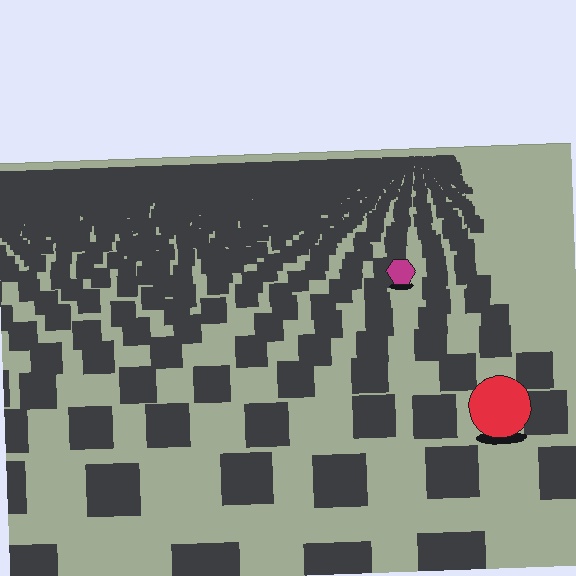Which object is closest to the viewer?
The red circle is closest. The texture marks near it are larger and more spread out.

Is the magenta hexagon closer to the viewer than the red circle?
No. The red circle is closer — you can tell from the texture gradient: the ground texture is coarser near it.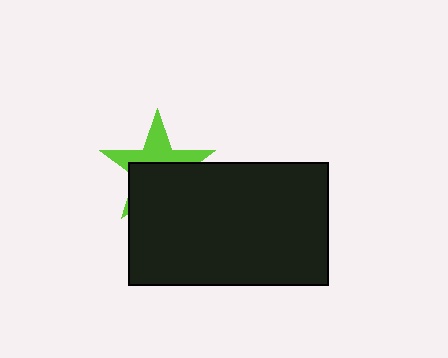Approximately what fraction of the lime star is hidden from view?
Roughly 56% of the lime star is hidden behind the black rectangle.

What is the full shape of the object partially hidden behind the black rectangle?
The partially hidden object is a lime star.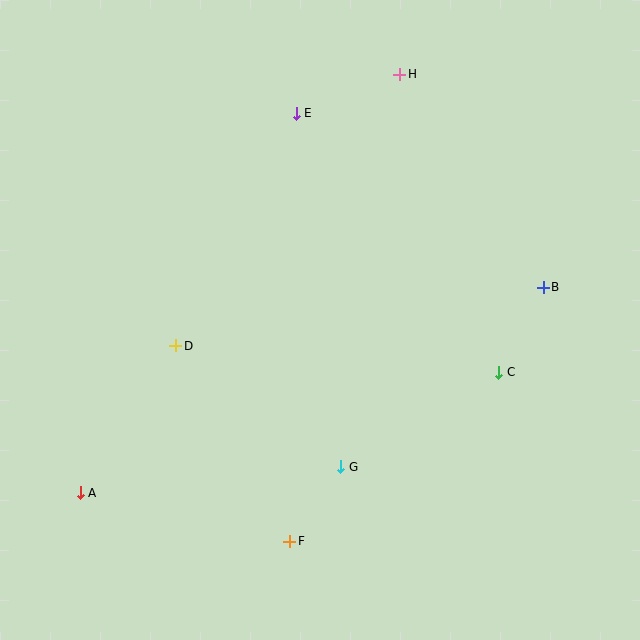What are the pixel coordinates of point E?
Point E is at (296, 113).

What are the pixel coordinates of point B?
Point B is at (543, 287).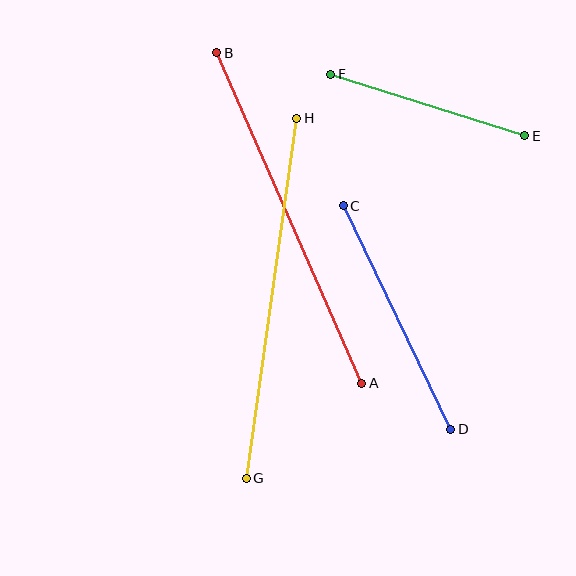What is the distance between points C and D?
The distance is approximately 248 pixels.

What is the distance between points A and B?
The distance is approximately 361 pixels.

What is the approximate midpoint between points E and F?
The midpoint is at approximately (428, 105) pixels.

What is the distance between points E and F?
The distance is approximately 204 pixels.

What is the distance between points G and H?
The distance is approximately 363 pixels.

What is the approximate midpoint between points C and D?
The midpoint is at approximately (397, 317) pixels.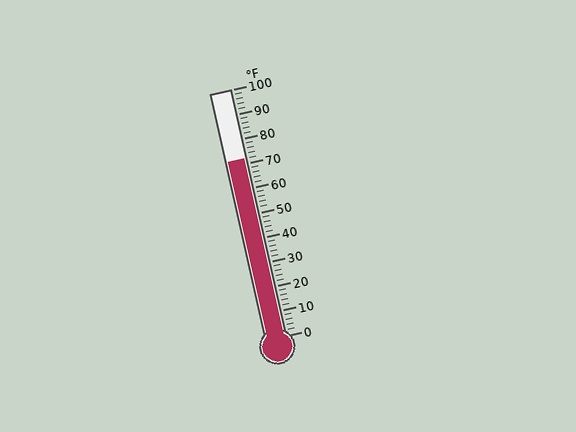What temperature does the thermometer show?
The thermometer shows approximately 72°F.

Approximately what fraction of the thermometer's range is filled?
The thermometer is filled to approximately 70% of its range.